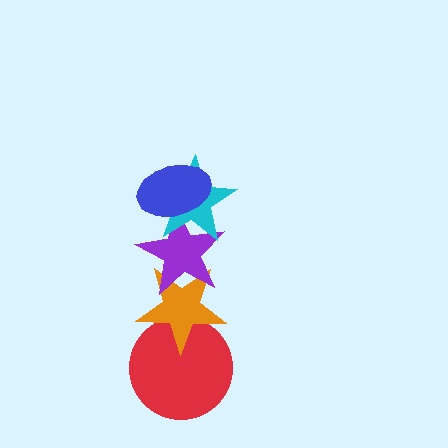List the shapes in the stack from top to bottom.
From top to bottom: the blue ellipse, the cyan star, the purple star, the orange star, the red circle.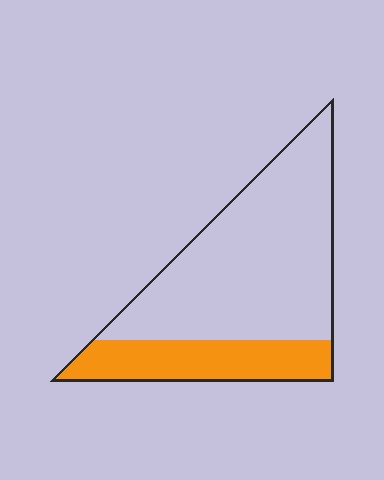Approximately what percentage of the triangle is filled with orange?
Approximately 25%.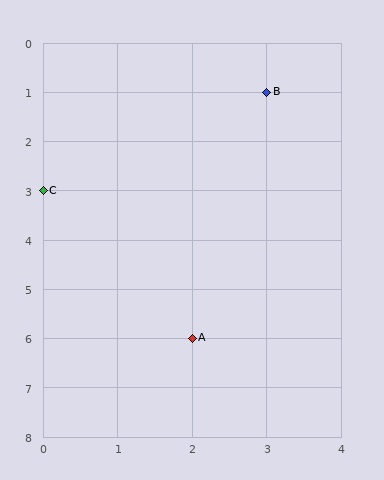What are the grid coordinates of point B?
Point B is at grid coordinates (3, 1).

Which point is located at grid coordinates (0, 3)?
Point C is at (0, 3).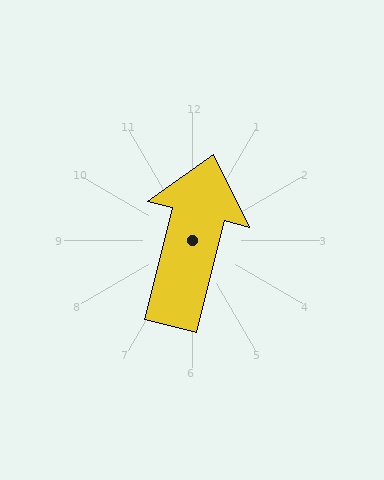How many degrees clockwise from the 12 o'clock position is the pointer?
Approximately 14 degrees.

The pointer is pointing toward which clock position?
Roughly 12 o'clock.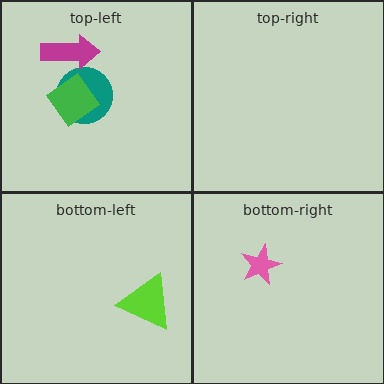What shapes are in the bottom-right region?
The pink star.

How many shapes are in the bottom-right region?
1.